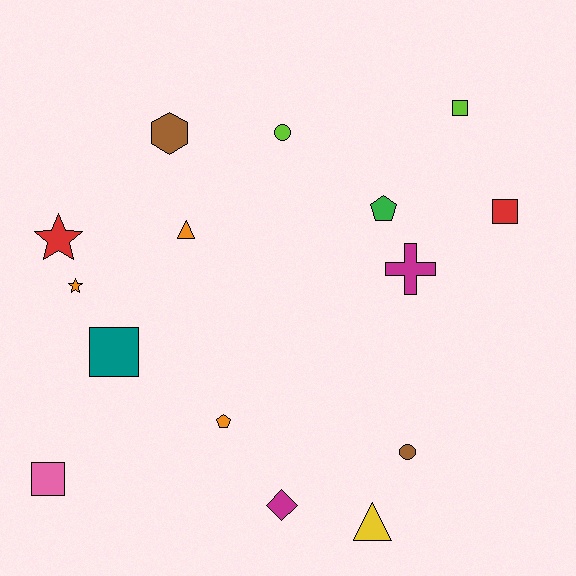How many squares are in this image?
There are 4 squares.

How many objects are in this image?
There are 15 objects.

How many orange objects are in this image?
There are 3 orange objects.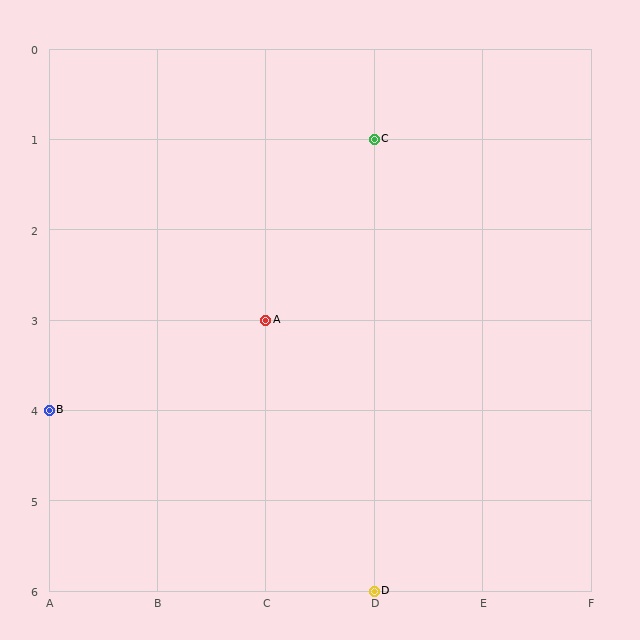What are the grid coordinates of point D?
Point D is at grid coordinates (D, 6).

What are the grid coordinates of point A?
Point A is at grid coordinates (C, 3).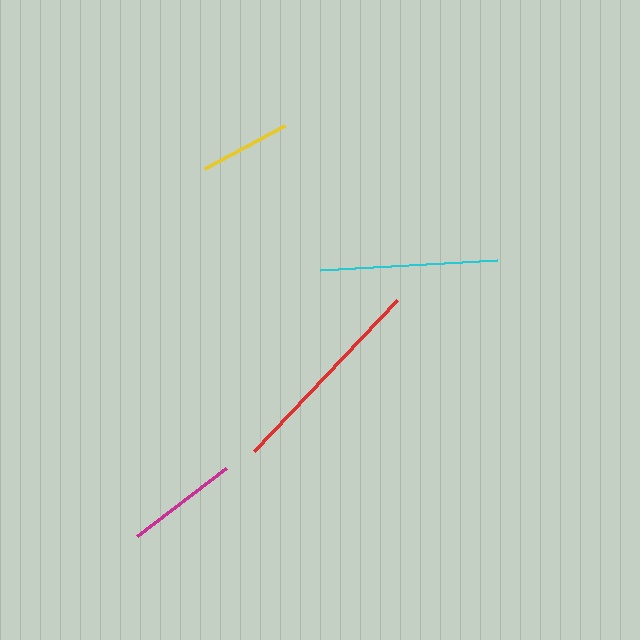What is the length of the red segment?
The red segment is approximately 207 pixels long.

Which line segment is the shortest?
The yellow line is the shortest at approximately 91 pixels.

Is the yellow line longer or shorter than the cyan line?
The cyan line is longer than the yellow line.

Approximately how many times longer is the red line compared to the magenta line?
The red line is approximately 1.9 times the length of the magenta line.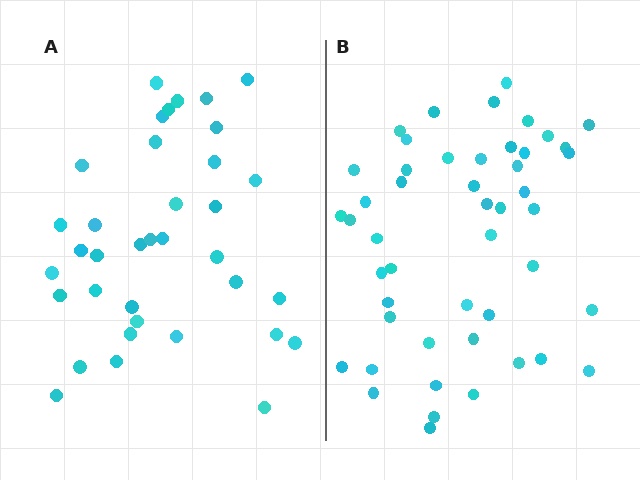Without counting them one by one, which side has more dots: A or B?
Region B (the right region) has more dots.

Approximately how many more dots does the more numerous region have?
Region B has roughly 12 or so more dots than region A.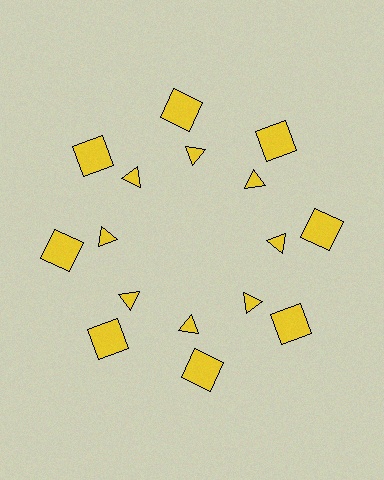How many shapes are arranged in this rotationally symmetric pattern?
There are 16 shapes, arranged in 8 groups of 2.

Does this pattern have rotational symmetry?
Yes, this pattern has 8-fold rotational symmetry. It looks the same after rotating 45 degrees around the center.